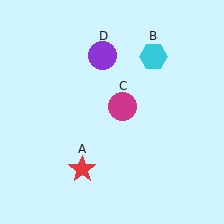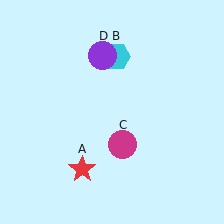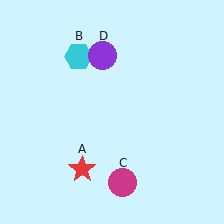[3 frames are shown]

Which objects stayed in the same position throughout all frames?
Red star (object A) and purple circle (object D) remained stationary.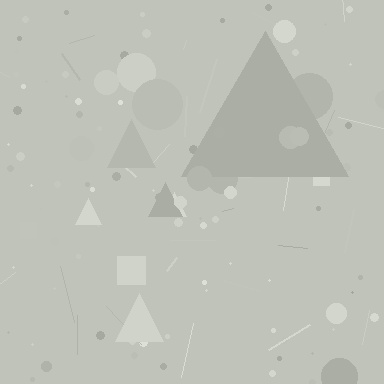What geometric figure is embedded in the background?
A triangle is embedded in the background.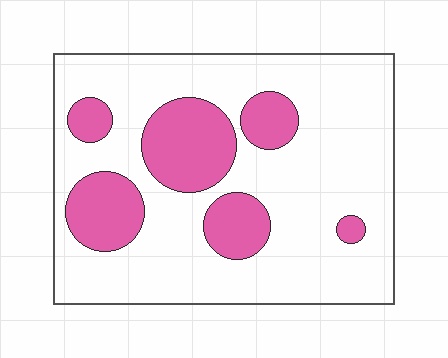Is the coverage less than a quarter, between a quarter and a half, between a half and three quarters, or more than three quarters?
Less than a quarter.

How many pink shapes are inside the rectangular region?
6.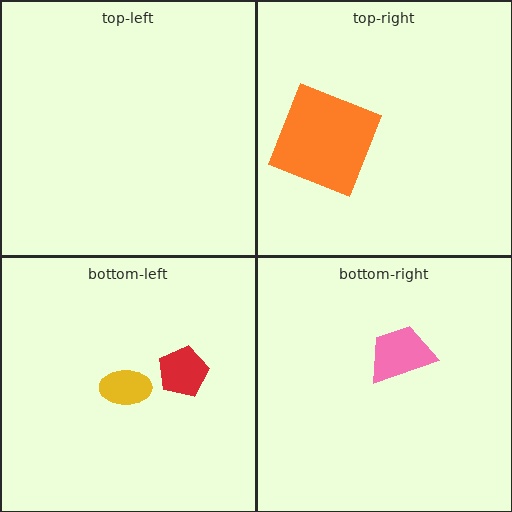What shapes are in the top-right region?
The orange square.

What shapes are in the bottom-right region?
The pink trapezoid.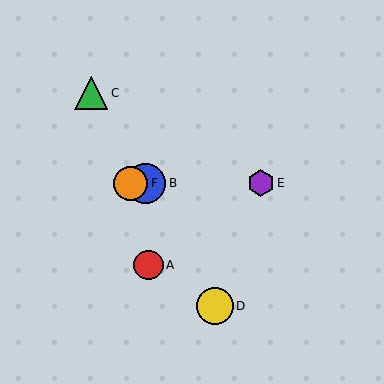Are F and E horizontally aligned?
Yes, both are at y≈183.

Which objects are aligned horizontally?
Objects B, E, F are aligned horizontally.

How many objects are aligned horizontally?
3 objects (B, E, F) are aligned horizontally.